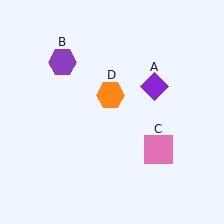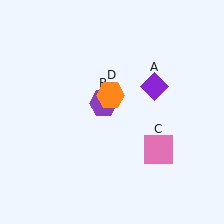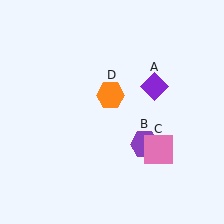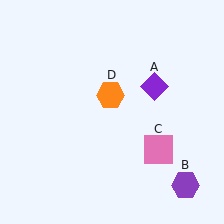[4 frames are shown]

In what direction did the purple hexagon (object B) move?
The purple hexagon (object B) moved down and to the right.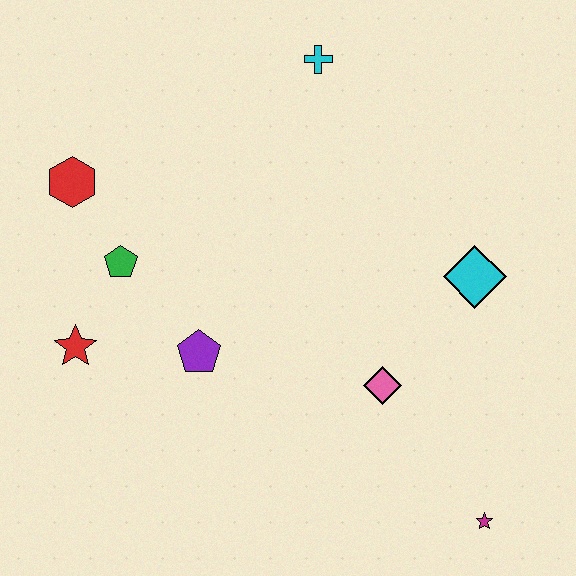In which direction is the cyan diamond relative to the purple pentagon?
The cyan diamond is to the right of the purple pentagon.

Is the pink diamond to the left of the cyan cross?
No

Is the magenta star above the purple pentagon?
No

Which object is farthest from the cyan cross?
The magenta star is farthest from the cyan cross.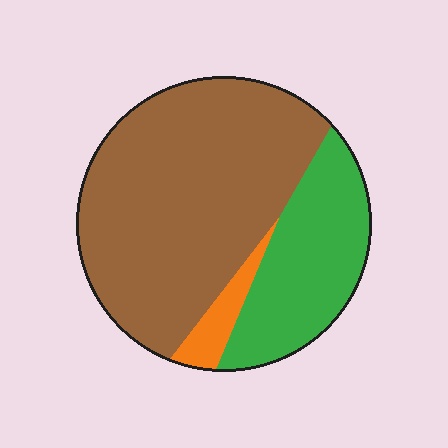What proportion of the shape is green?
Green takes up about one quarter (1/4) of the shape.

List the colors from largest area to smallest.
From largest to smallest: brown, green, orange.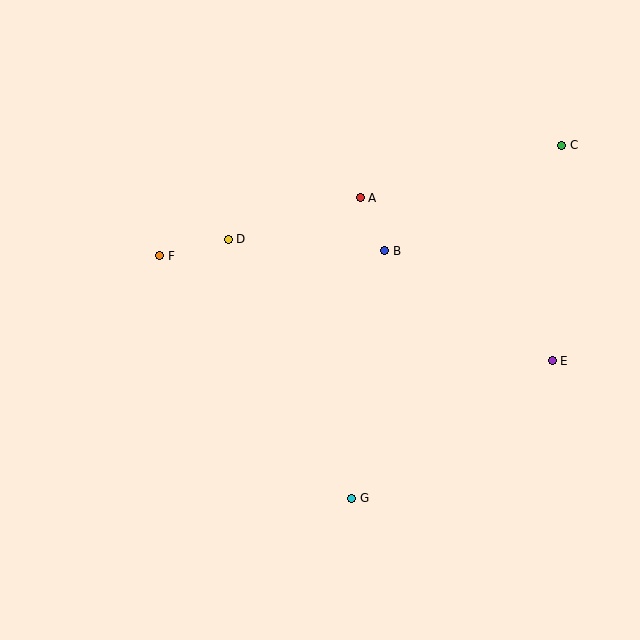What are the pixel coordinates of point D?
Point D is at (228, 239).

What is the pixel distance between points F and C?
The distance between F and C is 417 pixels.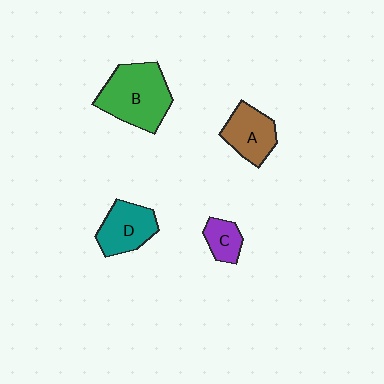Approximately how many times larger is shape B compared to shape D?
Approximately 1.5 times.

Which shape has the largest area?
Shape B (green).